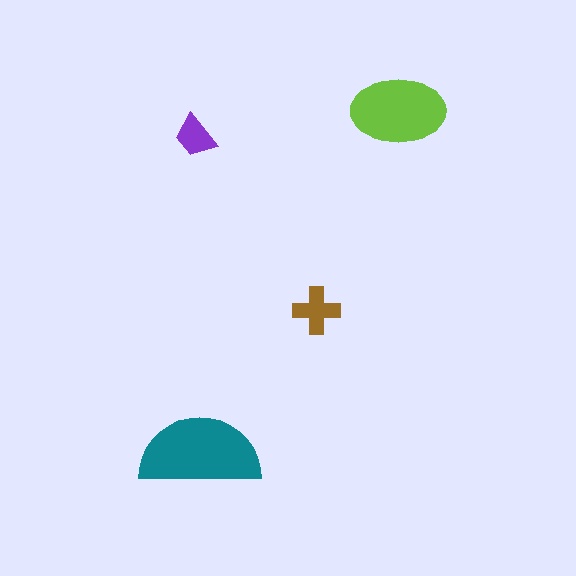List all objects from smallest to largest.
The purple trapezoid, the brown cross, the lime ellipse, the teal semicircle.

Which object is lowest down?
The teal semicircle is bottommost.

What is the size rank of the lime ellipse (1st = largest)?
2nd.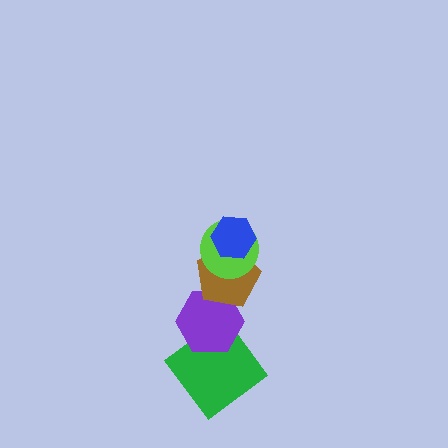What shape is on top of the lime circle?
The blue hexagon is on top of the lime circle.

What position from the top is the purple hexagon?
The purple hexagon is 4th from the top.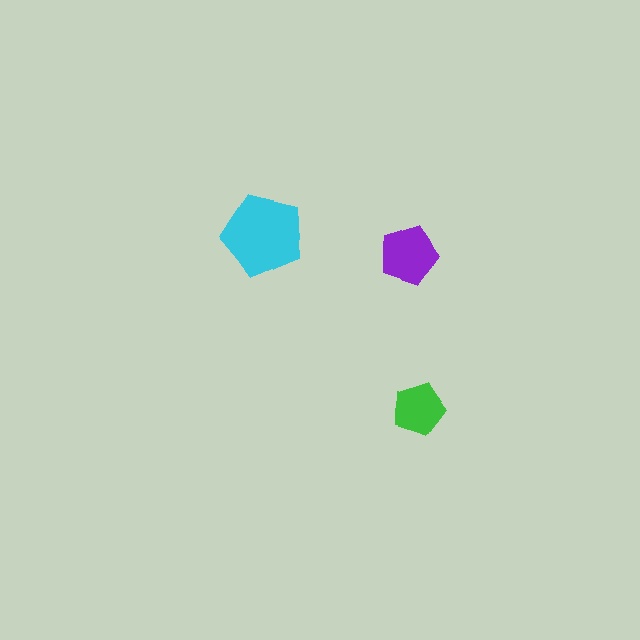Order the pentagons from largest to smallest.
the cyan one, the purple one, the green one.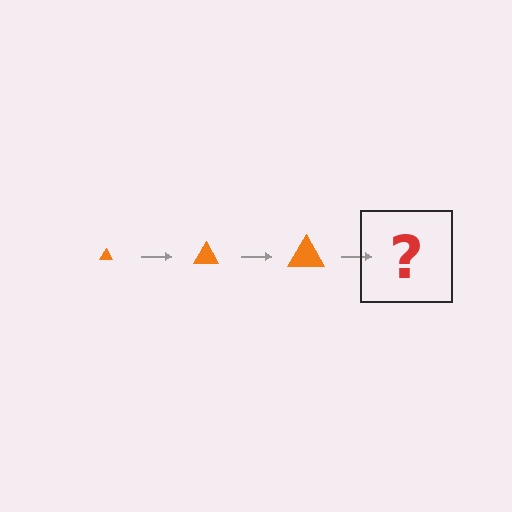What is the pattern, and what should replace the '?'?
The pattern is that the triangle gets progressively larger each step. The '?' should be an orange triangle, larger than the previous one.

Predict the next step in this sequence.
The next step is an orange triangle, larger than the previous one.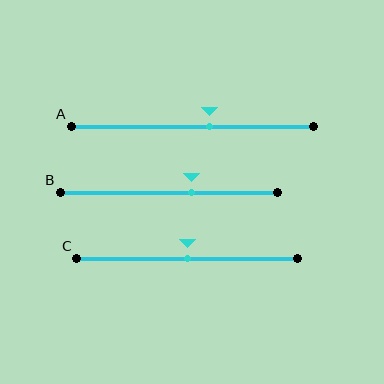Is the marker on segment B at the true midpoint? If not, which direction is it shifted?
No, the marker on segment B is shifted to the right by about 11% of the segment length.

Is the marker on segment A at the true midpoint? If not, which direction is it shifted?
No, the marker on segment A is shifted to the right by about 7% of the segment length.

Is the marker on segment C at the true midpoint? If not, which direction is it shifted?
Yes, the marker on segment C is at the true midpoint.